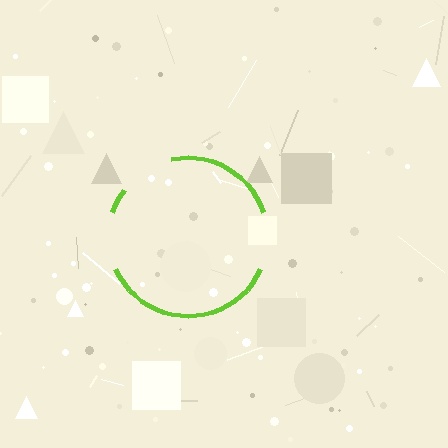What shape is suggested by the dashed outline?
The dashed outline suggests a circle.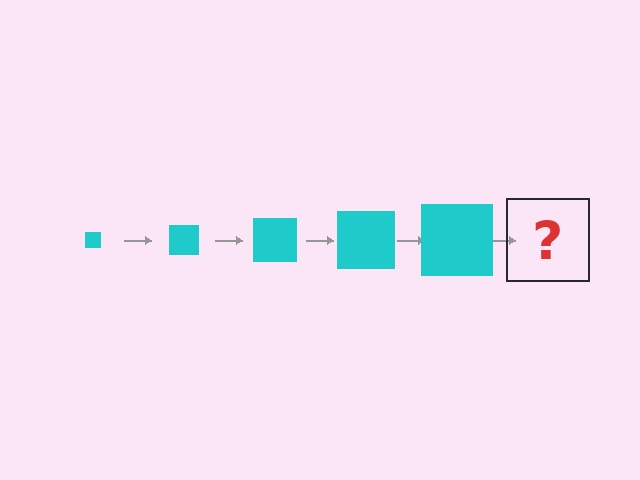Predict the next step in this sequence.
The next step is a cyan square, larger than the previous one.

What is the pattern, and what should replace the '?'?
The pattern is that the square gets progressively larger each step. The '?' should be a cyan square, larger than the previous one.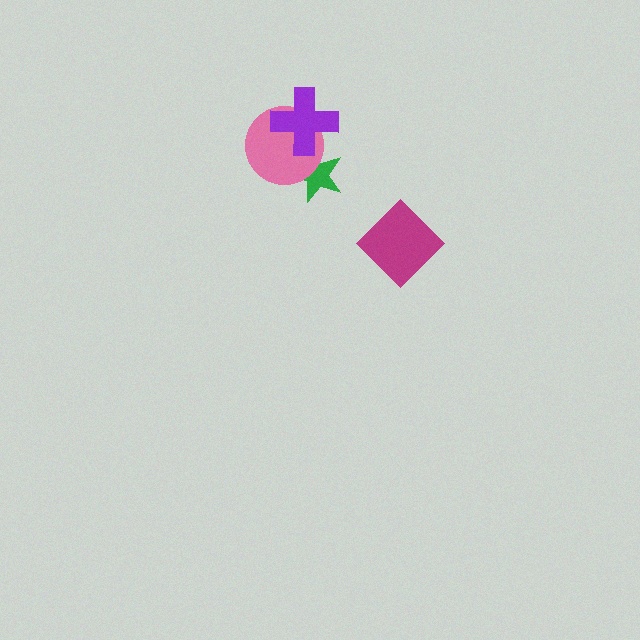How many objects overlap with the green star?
2 objects overlap with the green star.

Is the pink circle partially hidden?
Yes, it is partially covered by another shape.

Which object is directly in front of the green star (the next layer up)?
The pink circle is directly in front of the green star.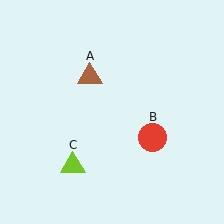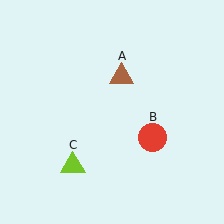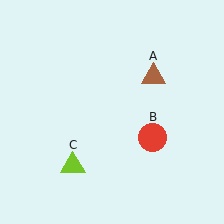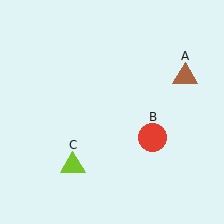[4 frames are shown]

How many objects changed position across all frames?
1 object changed position: brown triangle (object A).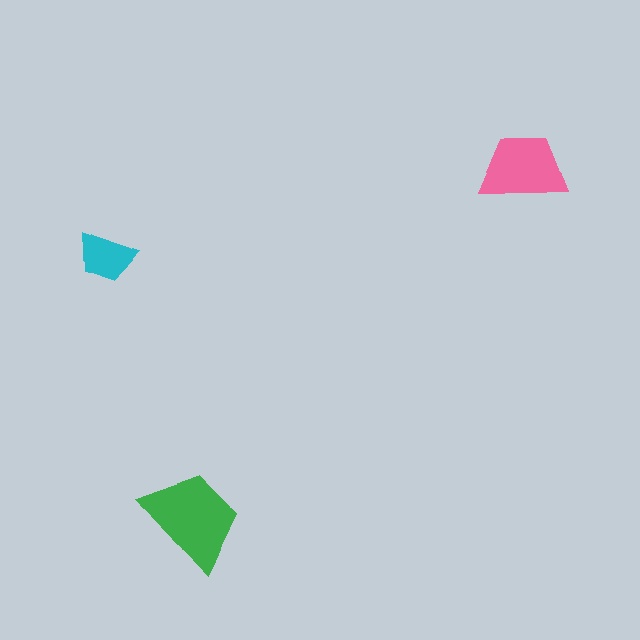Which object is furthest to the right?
The pink trapezoid is rightmost.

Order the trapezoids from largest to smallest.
the green one, the pink one, the cyan one.